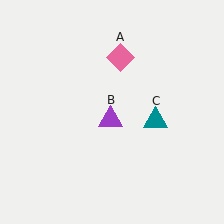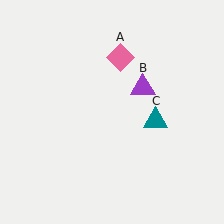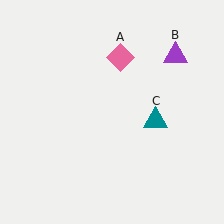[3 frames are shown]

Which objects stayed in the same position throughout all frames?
Pink diamond (object A) and teal triangle (object C) remained stationary.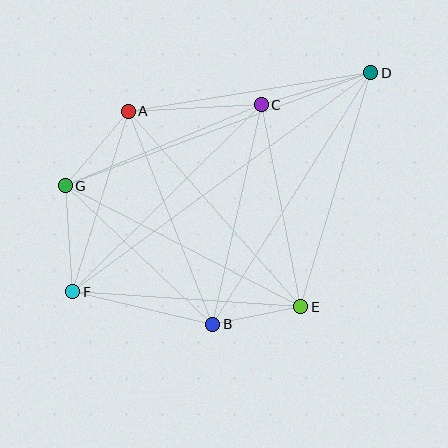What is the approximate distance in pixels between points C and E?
The distance between C and E is approximately 206 pixels.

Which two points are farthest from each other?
Points D and F are farthest from each other.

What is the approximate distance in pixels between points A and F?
The distance between A and F is approximately 189 pixels.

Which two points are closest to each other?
Points B and E are closest to each other.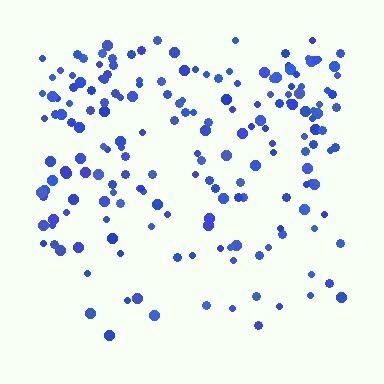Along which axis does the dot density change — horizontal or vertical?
Vertical.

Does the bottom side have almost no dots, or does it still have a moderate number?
Still a moderate number, just noticeably fewer than the top.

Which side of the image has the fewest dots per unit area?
The bottom.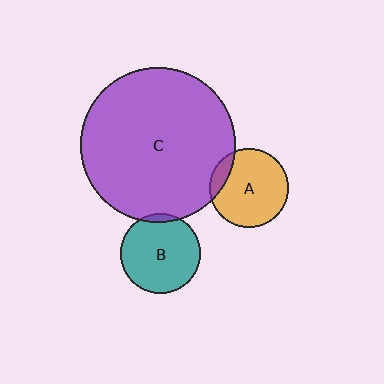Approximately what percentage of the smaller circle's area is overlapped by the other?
Approximately 15%.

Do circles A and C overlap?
Yes.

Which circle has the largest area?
Circle C (purple).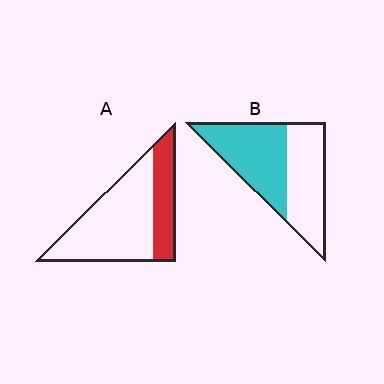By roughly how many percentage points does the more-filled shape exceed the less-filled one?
By roughly 25 percentage points (B over A).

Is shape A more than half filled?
No.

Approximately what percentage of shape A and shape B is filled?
A is approximately 30% and B is approximately 55%.